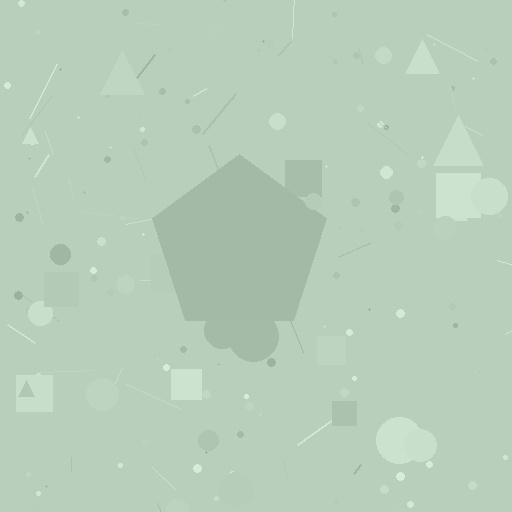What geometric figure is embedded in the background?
A pentagon is embedded in the background.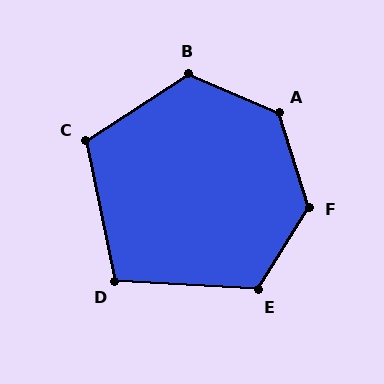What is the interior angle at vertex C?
Approximately 111 degrees (obtuse).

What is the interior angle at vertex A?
Approximately 130 degrees (obtuse).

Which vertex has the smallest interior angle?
D, at approximately 105 degrees.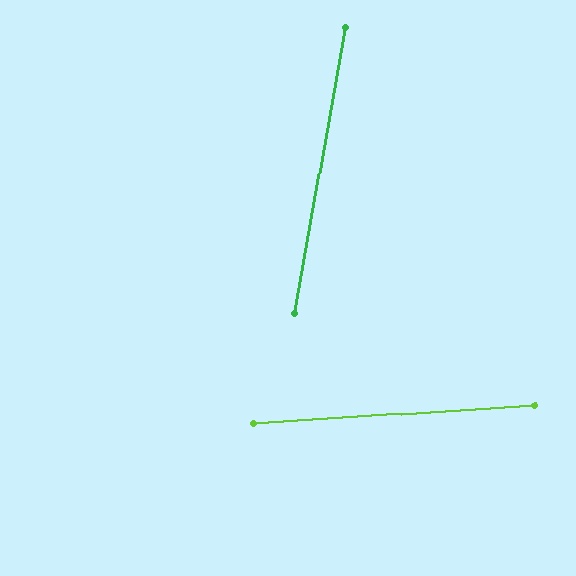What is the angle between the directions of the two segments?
Approximately 76 degrees.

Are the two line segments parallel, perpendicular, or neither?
Neither parallel nor perpendicular — they differ by about 76°.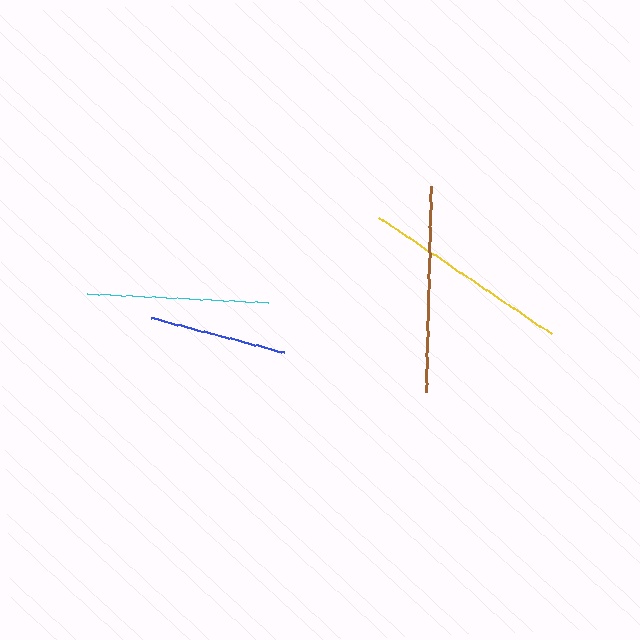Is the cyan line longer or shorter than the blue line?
The cyan line is longer than the blue line.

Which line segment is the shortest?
The blue line is the shortest at approximately 138 pixels.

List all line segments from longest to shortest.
From longest to shortest: yellow, brown, cyan, blue.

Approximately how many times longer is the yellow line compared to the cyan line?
The yellow line is approximately 1.1 times the length of the cyan line.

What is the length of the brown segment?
The brown segment is approximately 206 pixels long.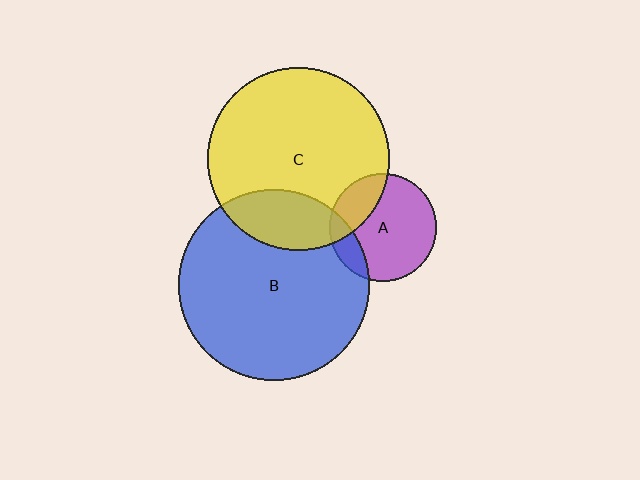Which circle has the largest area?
Circle B (blue).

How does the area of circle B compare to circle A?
Approximately 3.1 times.